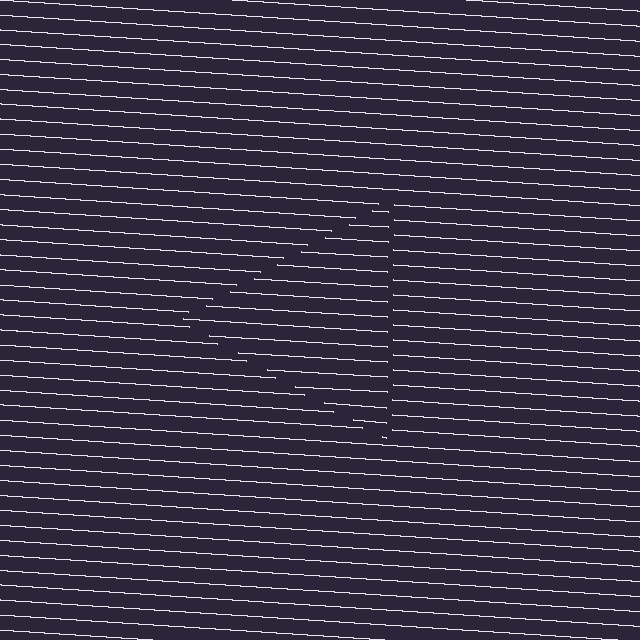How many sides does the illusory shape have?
3 sides — the line-ends trace a triangle.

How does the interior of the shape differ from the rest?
The interior of the shape contains the same grating, shifted by half a period — the contour is defined by the phase discontinuity where line-ends from the inner and outer gratings abut.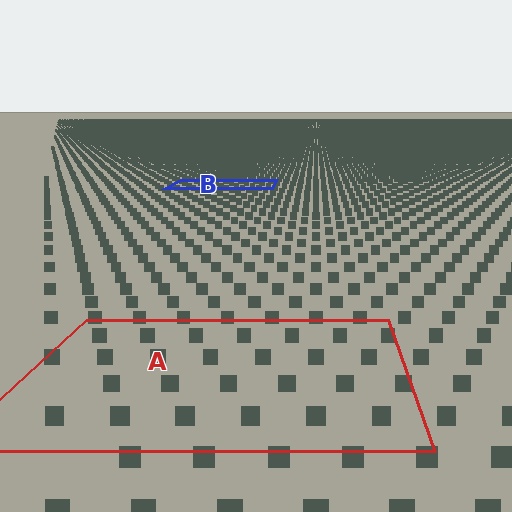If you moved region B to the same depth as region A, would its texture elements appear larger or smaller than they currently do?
They would appear larger. At a closer depth, the same texture elements are projected at a bigger on-screen size.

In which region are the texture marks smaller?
The texture marks are smaller in region B, because it is farther away.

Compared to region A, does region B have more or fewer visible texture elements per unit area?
Region B has more texture elements per unit area — they are packed more densely because it is farther away.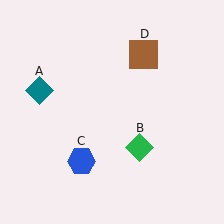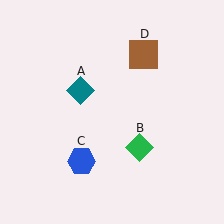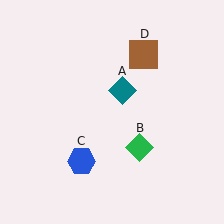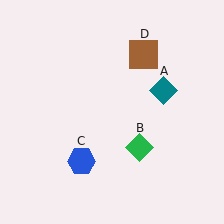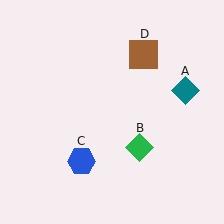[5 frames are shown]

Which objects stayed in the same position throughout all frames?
Green diamond (object B) and blue hexagon (object C) and brown square (object D) remained stationary.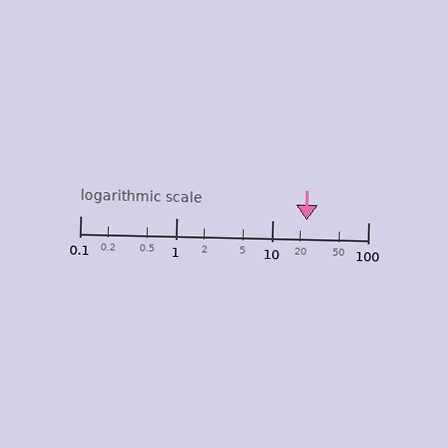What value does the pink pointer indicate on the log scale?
The pointer indicates approximately 23.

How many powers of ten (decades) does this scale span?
The scale spans 3 decades, from 0.1 to 100.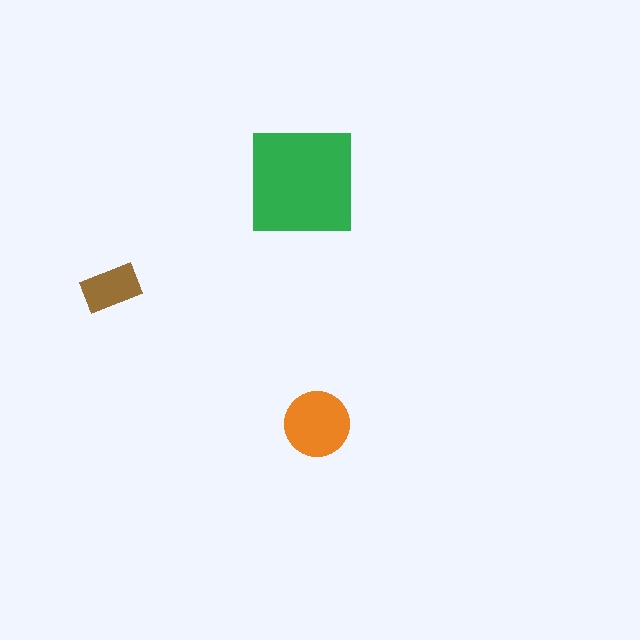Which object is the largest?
The green square.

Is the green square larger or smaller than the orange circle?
Larger.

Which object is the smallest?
The brown rectangle.